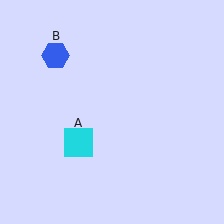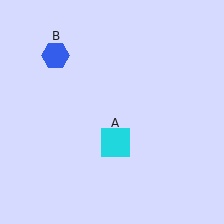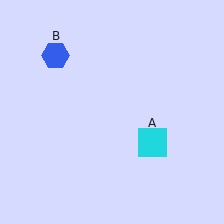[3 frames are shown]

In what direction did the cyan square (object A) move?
The cyan square (object A) moved right.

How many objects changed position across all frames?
1 object changed position: cyan square (object A).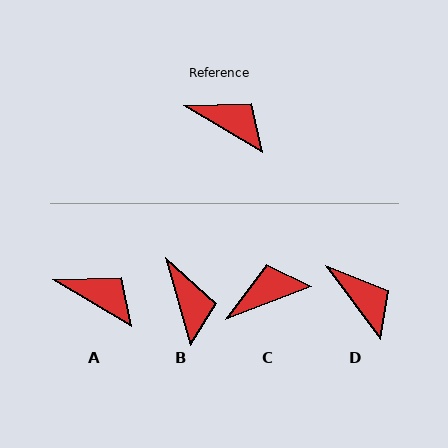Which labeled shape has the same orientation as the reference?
A.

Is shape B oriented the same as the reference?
No, it is off by about 44 degrees.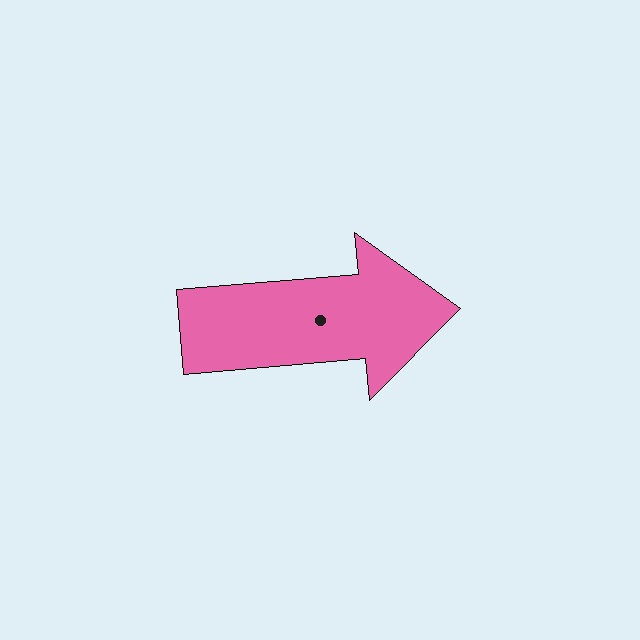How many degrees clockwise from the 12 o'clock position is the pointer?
Approximately 85 degrees.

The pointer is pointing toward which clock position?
Roughly 3 o'clock.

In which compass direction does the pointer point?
East.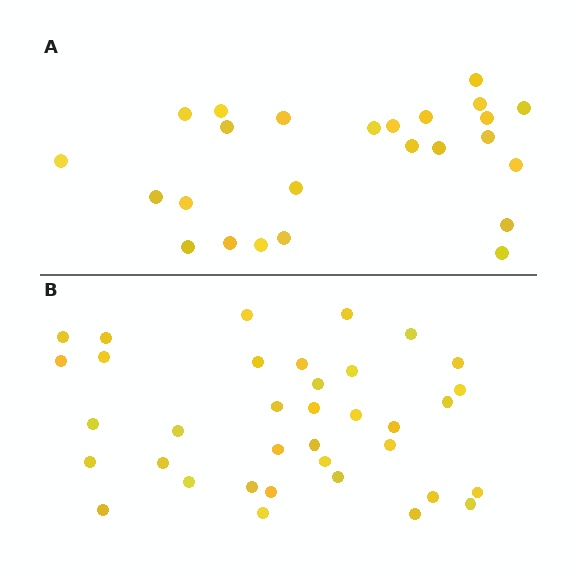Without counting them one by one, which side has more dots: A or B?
Region B (the bottom region) has more dots.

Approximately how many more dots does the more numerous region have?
Region B has roughly 12 or so more dots than region A.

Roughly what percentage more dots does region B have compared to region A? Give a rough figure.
About 45% more.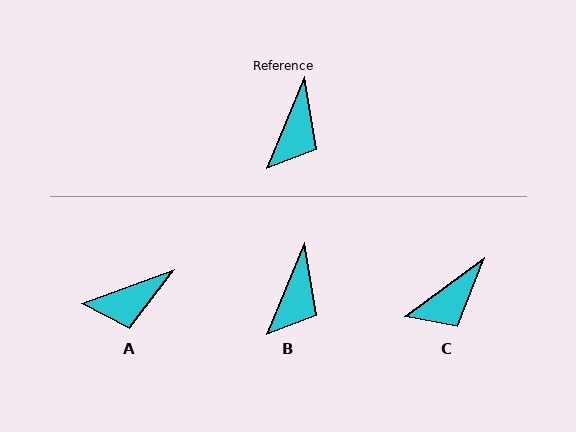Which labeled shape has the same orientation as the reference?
B.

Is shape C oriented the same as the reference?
No, it is off by about 31 degrees.